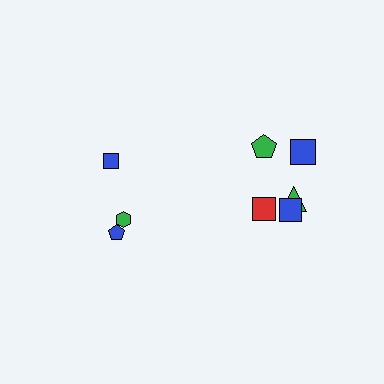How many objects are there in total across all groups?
There are 8 objects.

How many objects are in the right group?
There are 5 objects.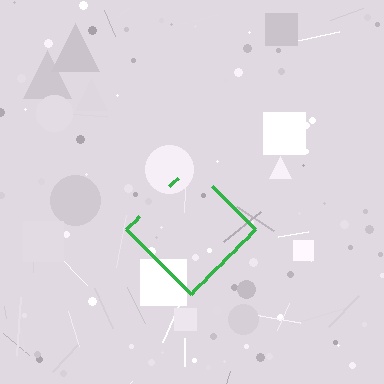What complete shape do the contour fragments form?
The contour fragments form a diamond.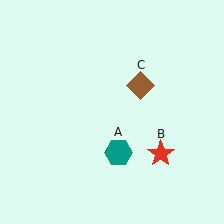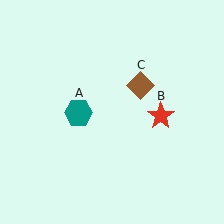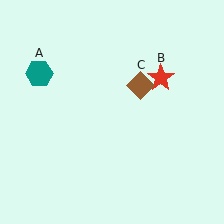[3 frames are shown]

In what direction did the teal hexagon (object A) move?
The teal hexagon (object A) moved up and to the left.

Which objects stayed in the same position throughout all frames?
Brown diamond (object C) remained stationary.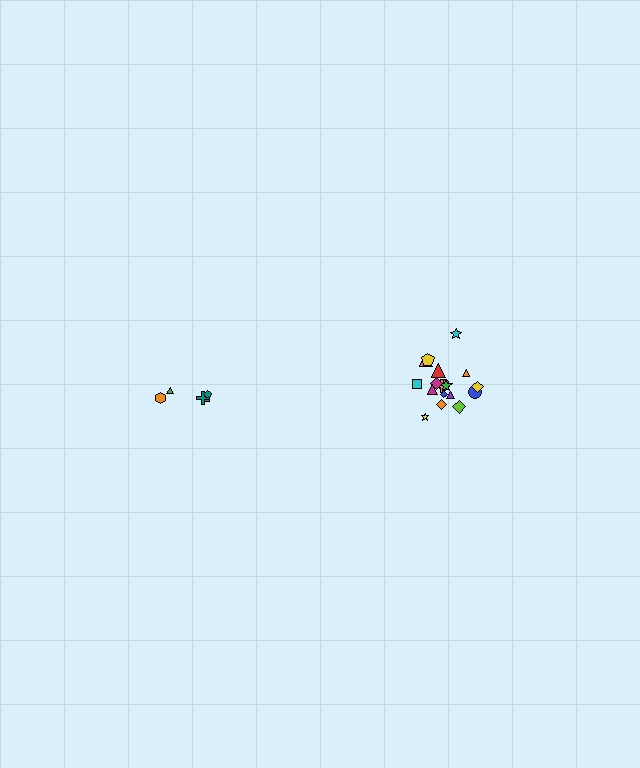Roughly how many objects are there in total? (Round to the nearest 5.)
Roughly 25 objects in total.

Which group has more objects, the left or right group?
The right group.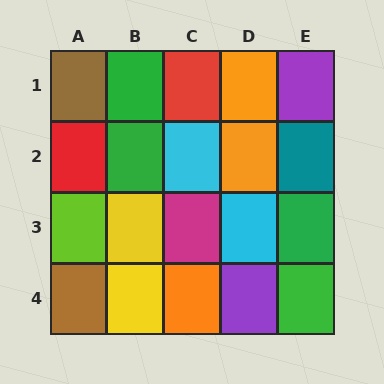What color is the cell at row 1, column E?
Purple.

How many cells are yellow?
2 cells are yellow.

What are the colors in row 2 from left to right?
Red, green, cyan, orange, teal.